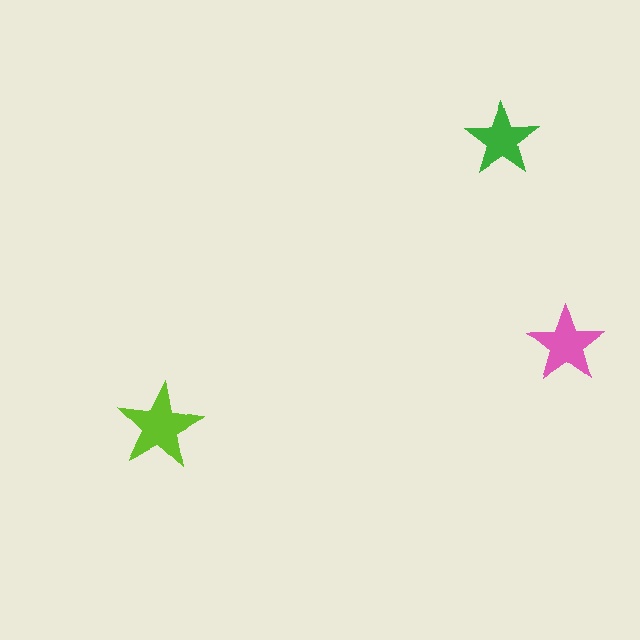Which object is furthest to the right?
The pink star is rightmost.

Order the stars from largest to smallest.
the lime one, the pink one, the green one.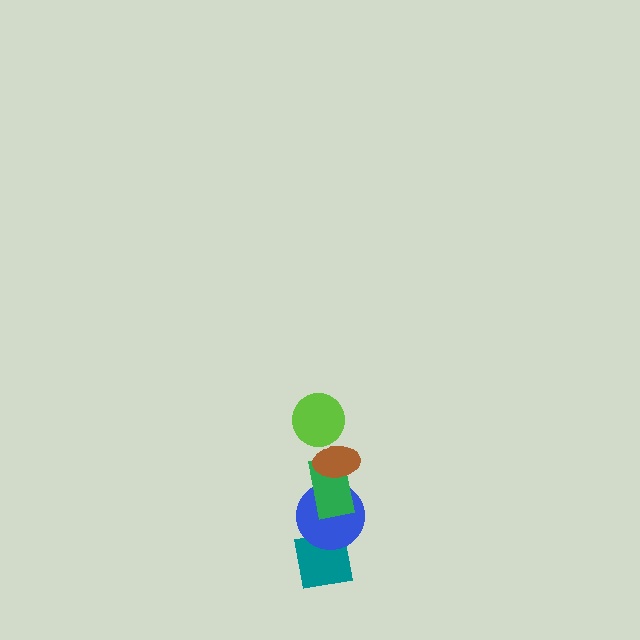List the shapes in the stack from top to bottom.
From top to bottom: the lime circle, the brown ellipse, the green rectangle, the blue circle, the teal square.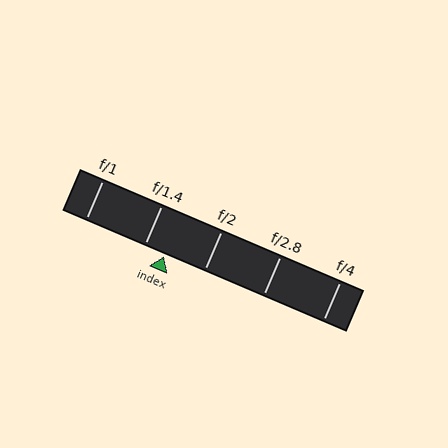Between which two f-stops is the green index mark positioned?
The index mark is between f/1.4 and f/2.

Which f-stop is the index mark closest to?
The index mark is closest to f/1.4.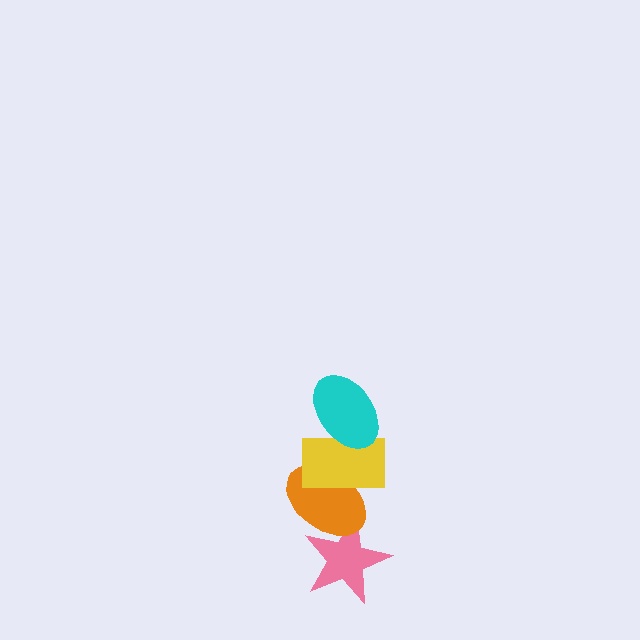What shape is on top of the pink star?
The orange ellipse is on top of the pink star.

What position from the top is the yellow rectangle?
The yellow rectangle is 2nd from the top.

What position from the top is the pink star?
The pink star is 4th from the top.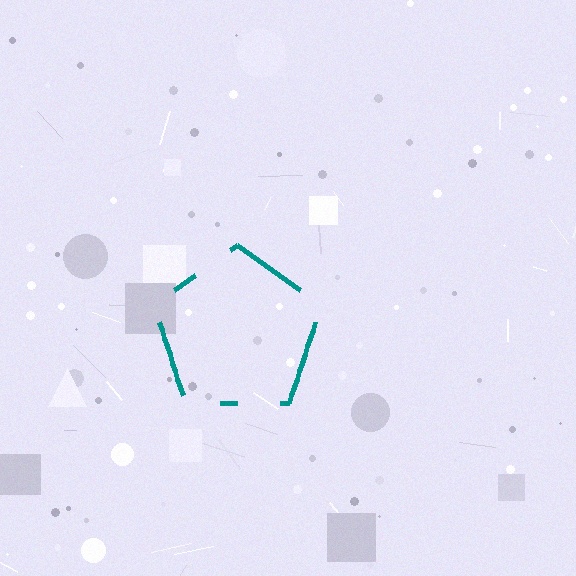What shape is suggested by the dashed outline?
The dashed outline suggests a pentagon.